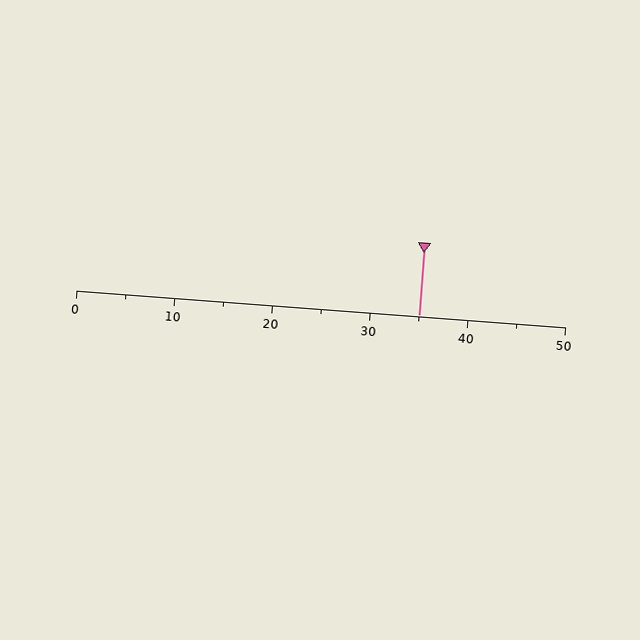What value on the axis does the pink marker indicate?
The marker indicates approximately 35.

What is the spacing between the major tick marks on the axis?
The major ticks are spaced 10 apart.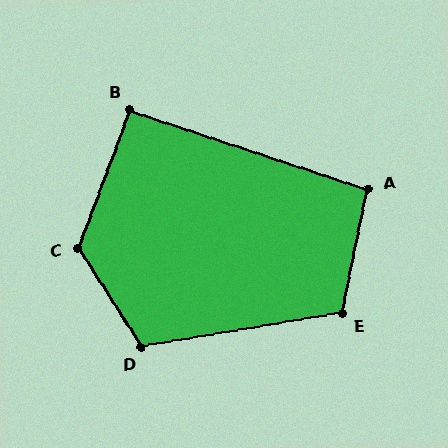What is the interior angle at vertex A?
Approximately 97 degrees (obtuse).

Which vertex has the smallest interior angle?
B, at approximately 92 degrees.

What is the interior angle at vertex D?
Approximately 113 degrees (obtuse).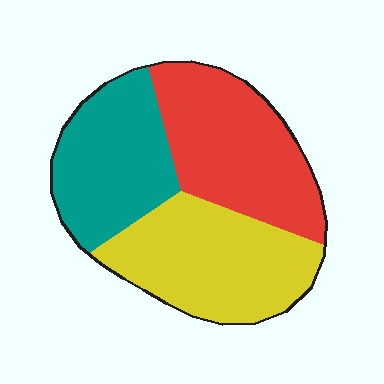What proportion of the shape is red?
Red covers about 35% of the shape.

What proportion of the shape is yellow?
Yellow takes up between a quarter and a half of the shape.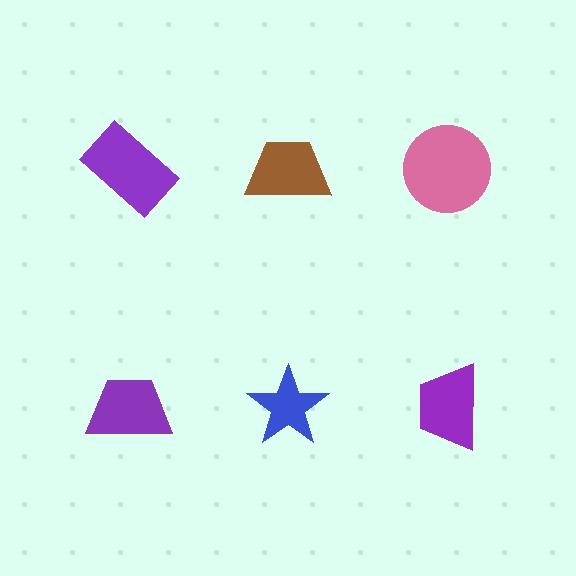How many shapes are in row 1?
3 shapes.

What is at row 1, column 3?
A pink circle.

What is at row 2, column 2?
A blue star.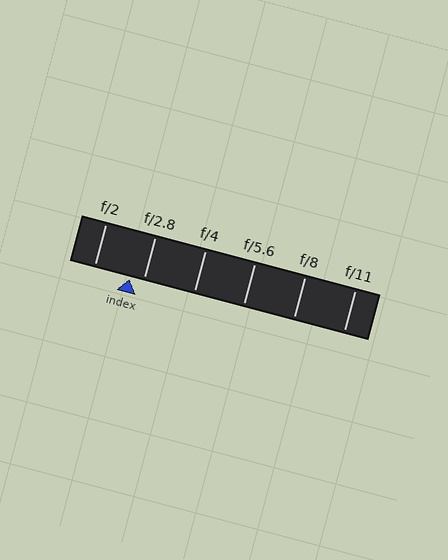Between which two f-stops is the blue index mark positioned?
The index mark is between f/2 and f/2.8.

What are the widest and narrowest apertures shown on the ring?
The widest aperture shown is f/2 and the narrowest is f/11.